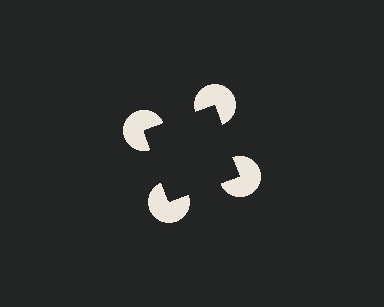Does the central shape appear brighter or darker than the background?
It typically appears slightly darker than the background, even though no actual brightness change is drawn.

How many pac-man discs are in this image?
There are 4 — one at each vertex of the illusory square.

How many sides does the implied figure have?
4 sides.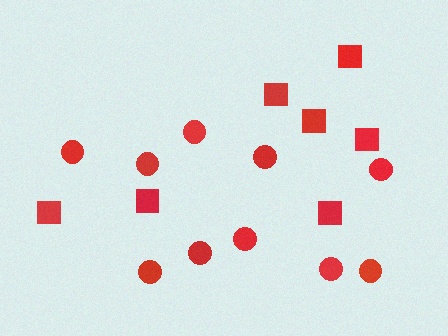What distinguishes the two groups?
There are 2 groups: one group of squares (7) and one group of circles (10).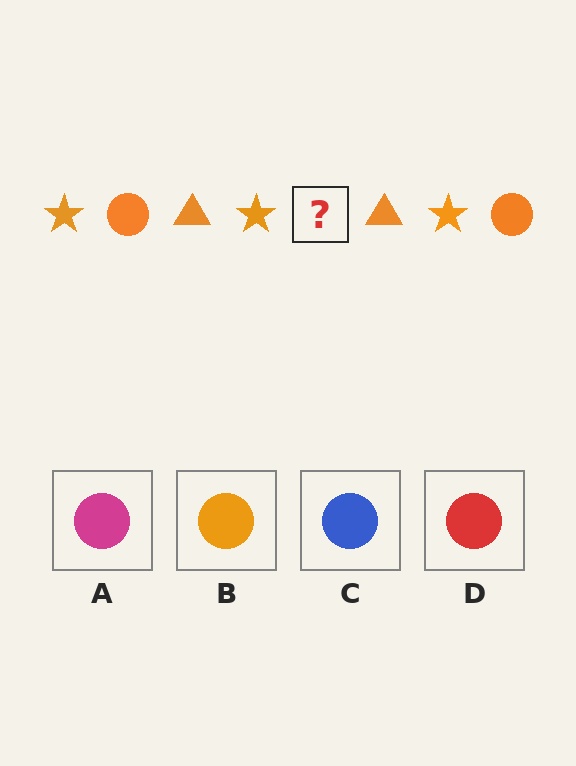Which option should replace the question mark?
Option B.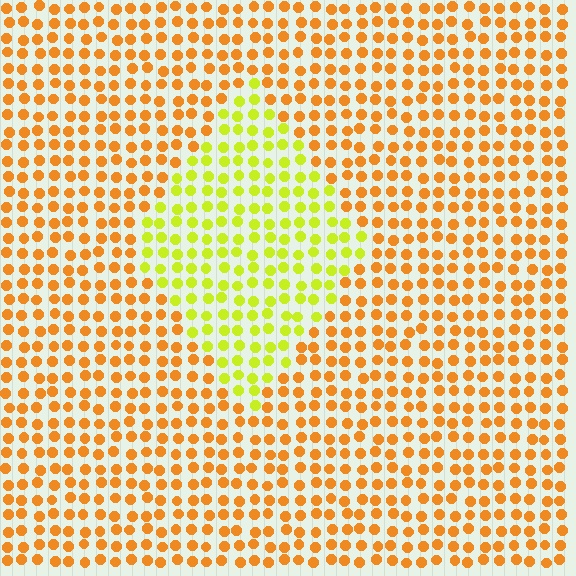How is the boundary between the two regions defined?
The boundary is defined purely by a slight shift in hue (about 42 degrees). Spacing, size, and orientation are identical on both sides.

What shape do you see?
I see a diamond.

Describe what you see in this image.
The image is filled with small orange elements in a uniform arrangement. A diamond-shaped region is visible where the elements are tinted to a slightly different hue, forming a subtle color boundary.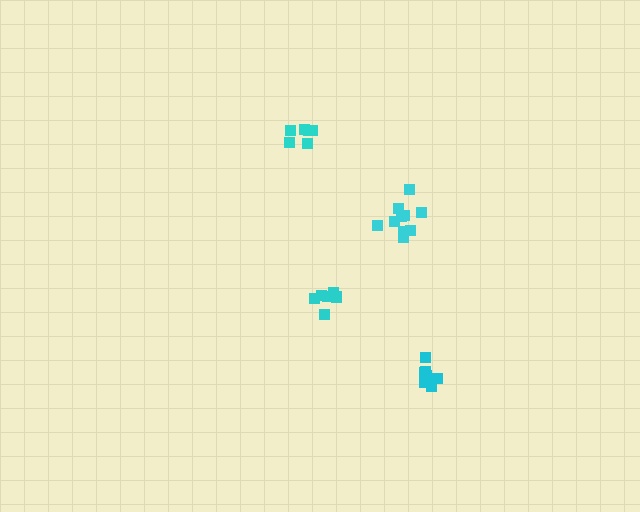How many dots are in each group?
Group 1: 10 dots, Group 2: 6 dots, Group 3: 6 dots, Group 4: 7 dots (29 total).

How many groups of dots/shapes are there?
There are 4 groups.